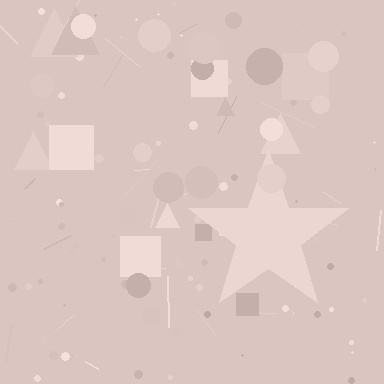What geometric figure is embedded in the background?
A star is embedded in the background.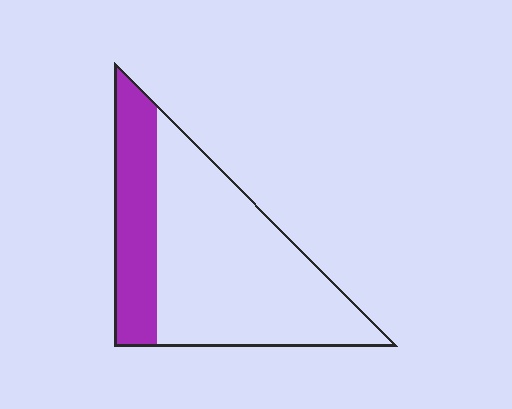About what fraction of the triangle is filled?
About one quarter (1/4).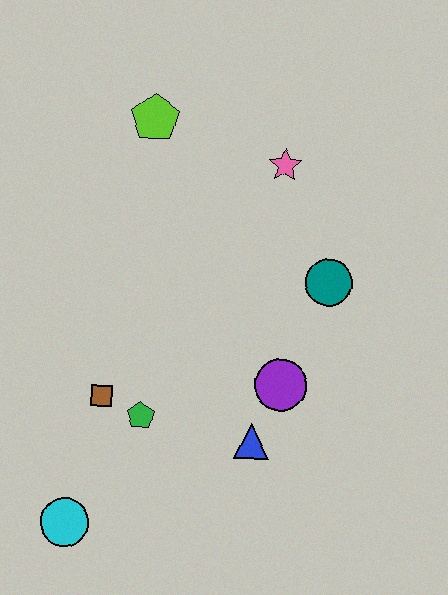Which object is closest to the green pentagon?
The brown square is closest to the green pentagon.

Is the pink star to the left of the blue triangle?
No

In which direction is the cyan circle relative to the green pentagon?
The cyan circle is below the green pentagon.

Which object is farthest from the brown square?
The pink star is farthest from the brown square.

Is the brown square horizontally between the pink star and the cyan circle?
Yes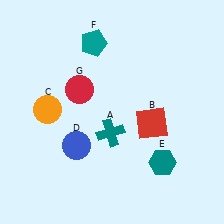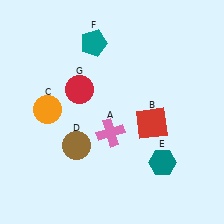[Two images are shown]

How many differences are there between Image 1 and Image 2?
There are 2 differences between the two images.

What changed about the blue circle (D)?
In Image 1, D is blue. In Image 2, it changed to brown.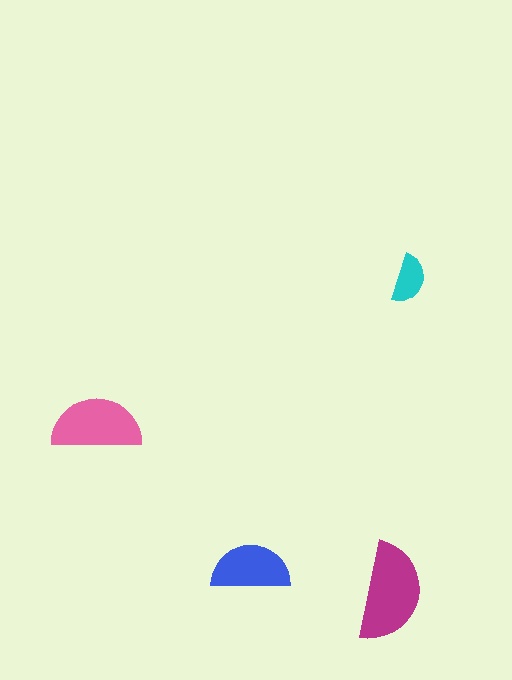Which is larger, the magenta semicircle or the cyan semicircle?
The magenta one.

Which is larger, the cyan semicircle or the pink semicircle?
The pink one.